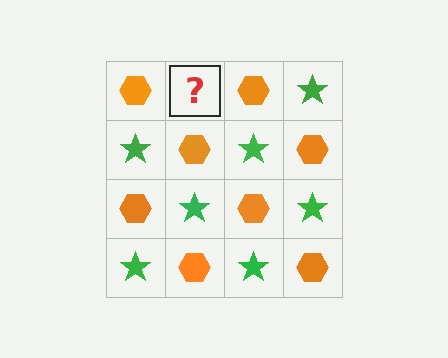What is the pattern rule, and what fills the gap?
The rule is that it alternates orange hexagon and green star in a checkerboard pattern. The gap should be filled with a green star.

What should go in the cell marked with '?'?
The missing cell should contain a green star.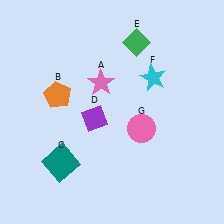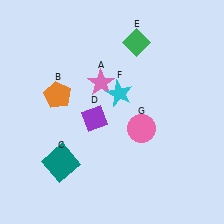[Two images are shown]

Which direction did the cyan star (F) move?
The cyan star (F) moved left.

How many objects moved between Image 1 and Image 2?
1 object moved between the two images.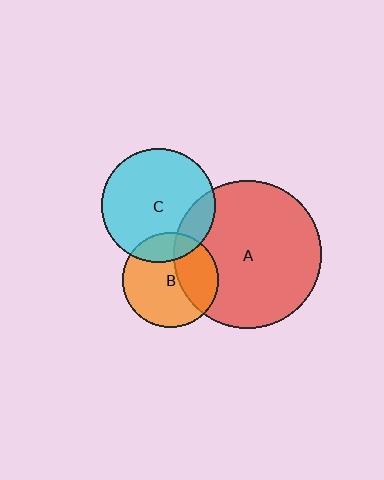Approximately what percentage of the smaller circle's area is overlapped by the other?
Approximately 15%.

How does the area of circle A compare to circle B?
Approximately 2.4 times.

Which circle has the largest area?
Circle A (red).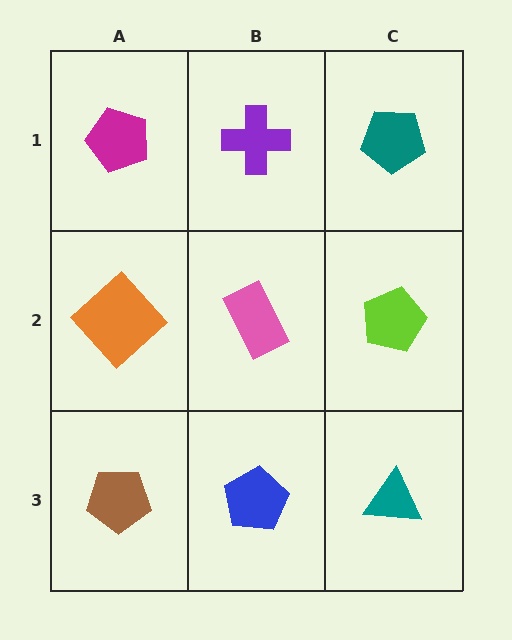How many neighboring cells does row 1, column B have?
3.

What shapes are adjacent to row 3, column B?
A pink rectangle (row 2, column B), a brown pentagon (row 3, column A), a teal triangle (row 3, column C).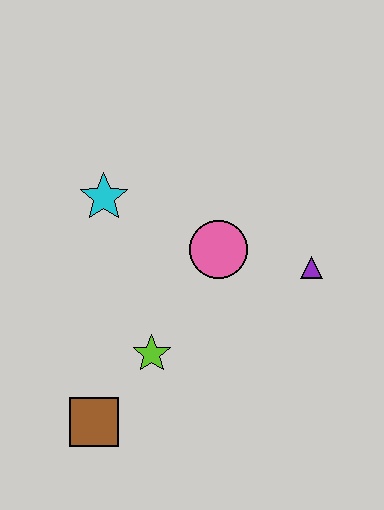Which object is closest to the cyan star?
The pink circle is closest to the cyan star.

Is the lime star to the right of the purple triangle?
No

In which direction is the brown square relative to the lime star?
The brown square is below the lime star.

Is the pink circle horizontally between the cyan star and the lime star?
No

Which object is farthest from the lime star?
The purple triangle is farthest from the lime star.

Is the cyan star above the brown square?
Yes